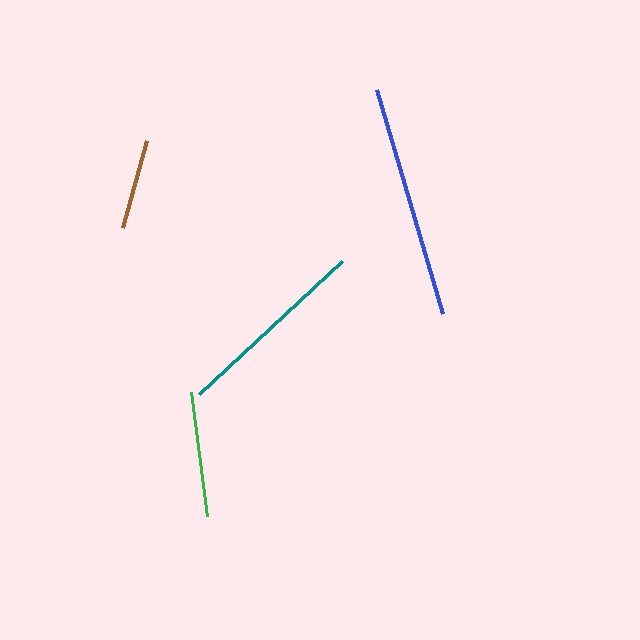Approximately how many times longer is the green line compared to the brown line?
The green line is approximately 1.4 times the length of the brown line.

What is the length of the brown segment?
The brown segment is approximately 90 pixels long.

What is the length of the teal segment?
The teal segment is approximately 196 pixels long.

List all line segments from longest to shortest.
From longest to shortest: blue, teal, green, brown.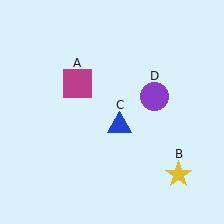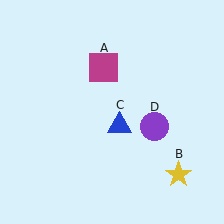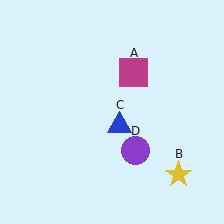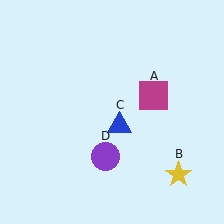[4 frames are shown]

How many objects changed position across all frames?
2 objects changed position: magenta square (object A), purple circle (object D).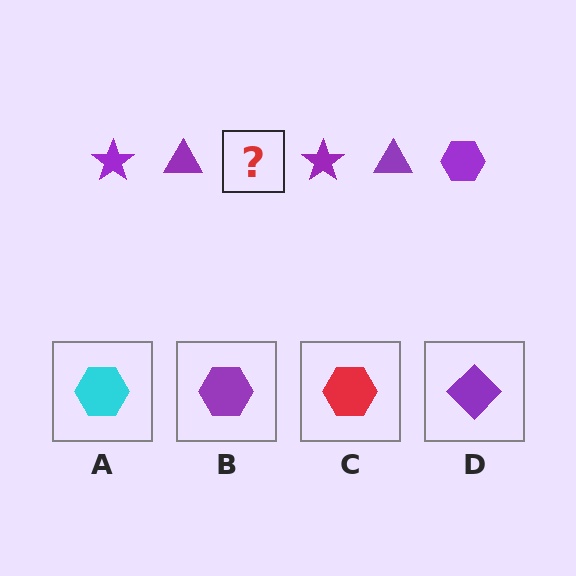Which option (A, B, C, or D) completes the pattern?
B.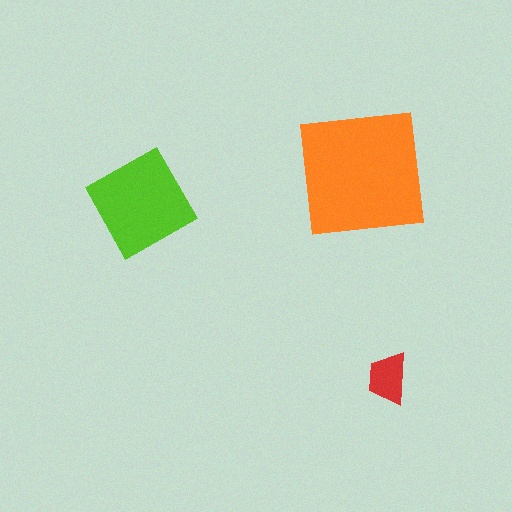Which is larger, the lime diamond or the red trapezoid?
The lime diamond.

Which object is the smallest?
The red trapezoid.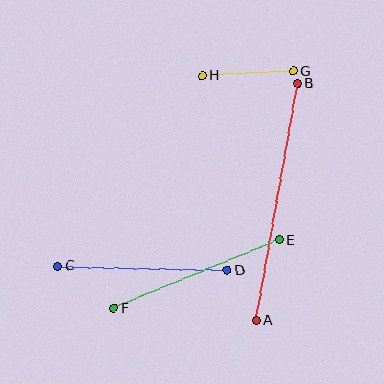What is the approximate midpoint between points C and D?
The midpoint is at approximately (143, 268) pixels.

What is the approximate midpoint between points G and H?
The midpoint is at approximately (247, 74) pixels.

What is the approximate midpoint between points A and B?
The midpoint is at approximately (277, 202) pixels.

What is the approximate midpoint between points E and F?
The midpoint is at approximately (197, 274) pixels.